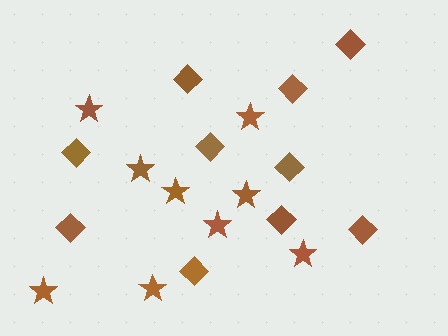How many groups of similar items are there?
There are 2 groups: one group of diamonds (10) and one group of stars (9).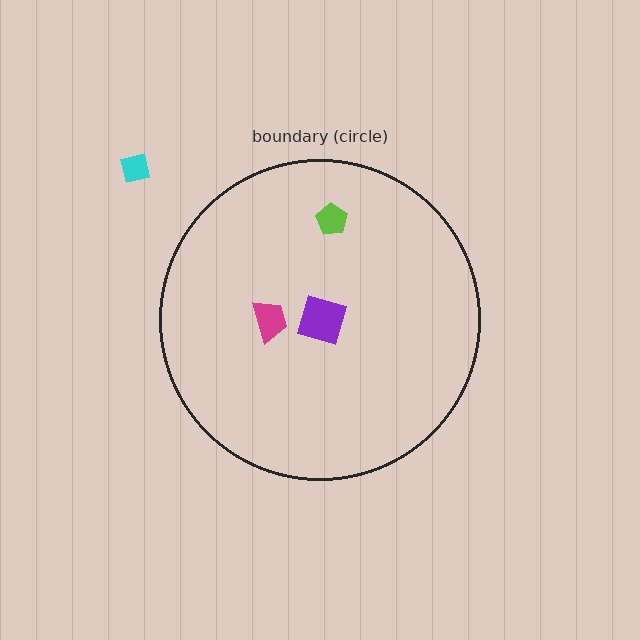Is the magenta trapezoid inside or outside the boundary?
Inside.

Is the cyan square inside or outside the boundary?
Outside.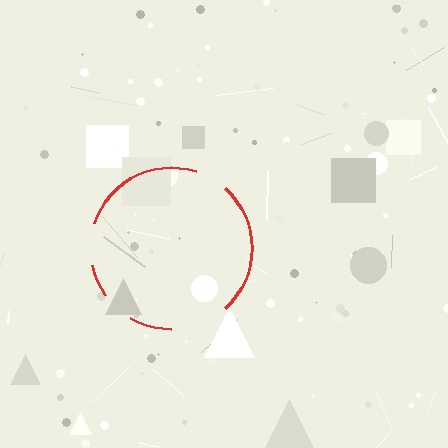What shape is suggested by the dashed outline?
The dashed outline suggests a circle.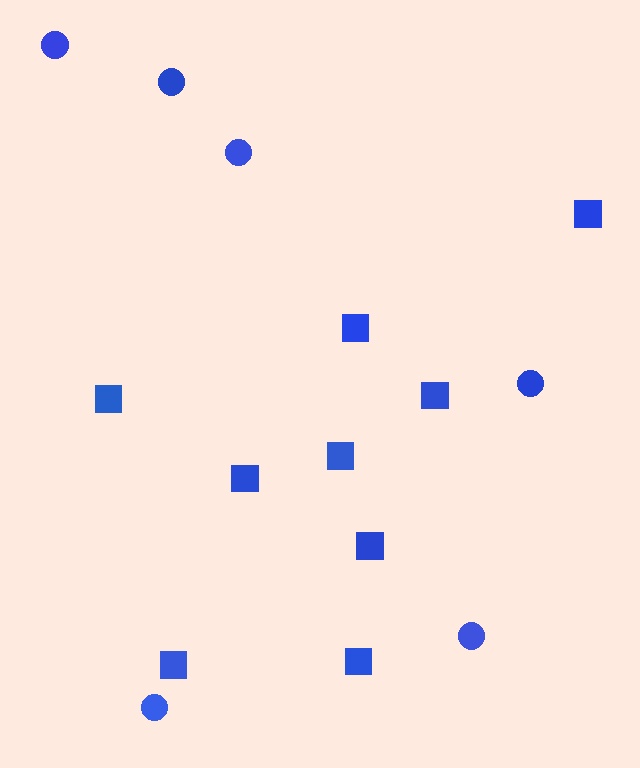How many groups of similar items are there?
There are 2 groups: one group of squares (9) and one group of circles (6).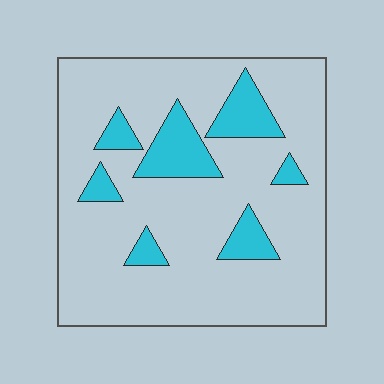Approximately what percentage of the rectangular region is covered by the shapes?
Approximately 15%.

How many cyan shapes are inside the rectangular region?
7.